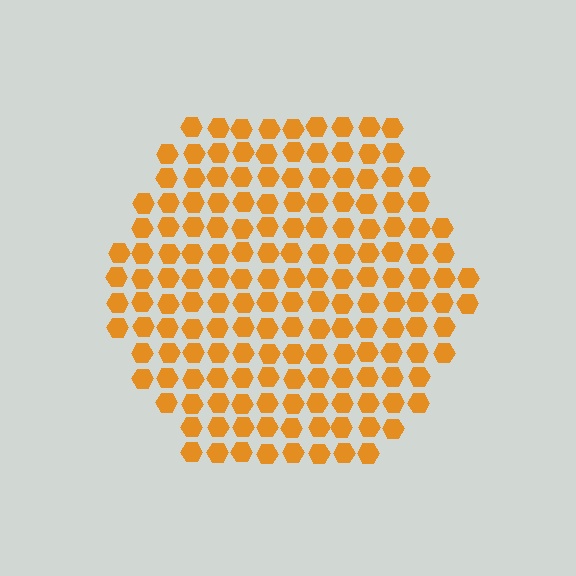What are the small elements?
The small elements are hexagons.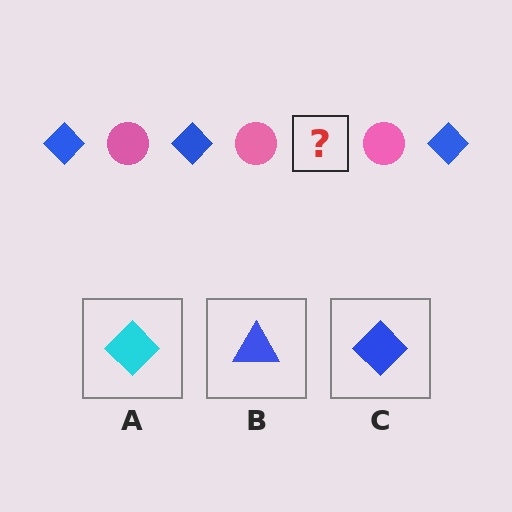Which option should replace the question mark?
Option C.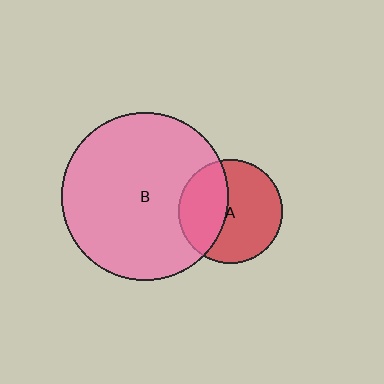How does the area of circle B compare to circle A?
Approximately 2.6 times.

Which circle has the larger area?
Circle B (pink).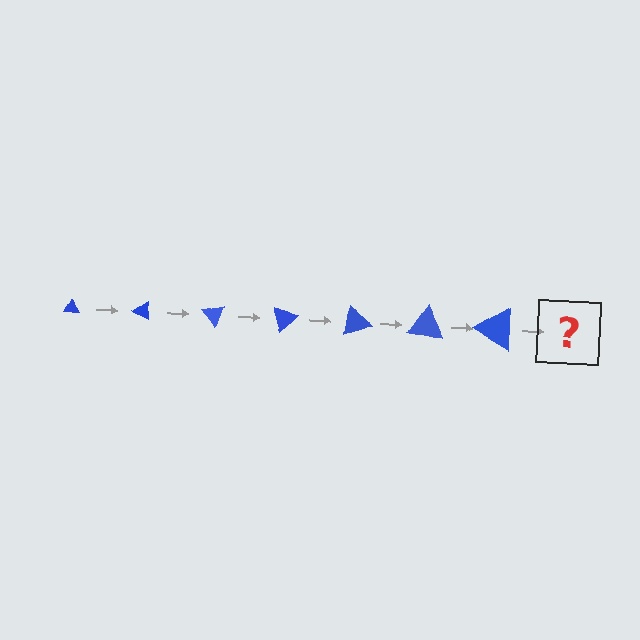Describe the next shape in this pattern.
It should be a triangle, larger than the previous one and rotated 175 degrees from the start.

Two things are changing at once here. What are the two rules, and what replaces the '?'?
The two rules are that the triangle grows larger each step and it rotates 25 degrees each step. The '?' should be a triangle, larger than the previous one and rotated 175 degrees from the start.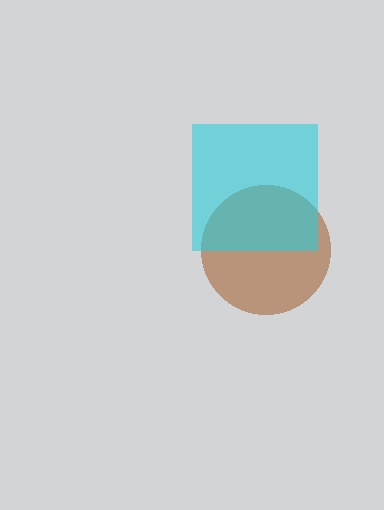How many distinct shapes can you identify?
There are 2 distinct shapes: a brown circle, a cyan square.